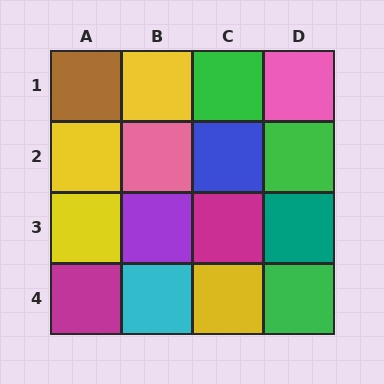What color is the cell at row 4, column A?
Magenta.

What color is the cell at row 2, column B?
Pink.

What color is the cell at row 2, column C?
Blue.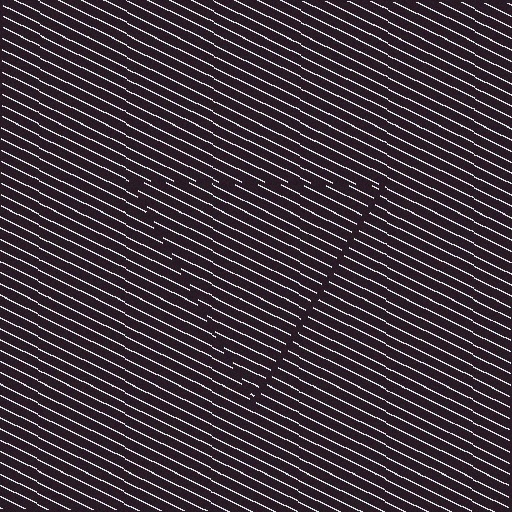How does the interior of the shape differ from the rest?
The interior of the shape contains the same grating, shifted by half a period — the contour is defined by the phase discontinuity where line-ends from the inner and outer gratings abut.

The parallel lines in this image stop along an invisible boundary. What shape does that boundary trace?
An illusory triangle. The interior of the shape contains the same grating, shifted by half a period — the contour is defined by the phase discontinuity where line-ends from the inner and outer gratings abut.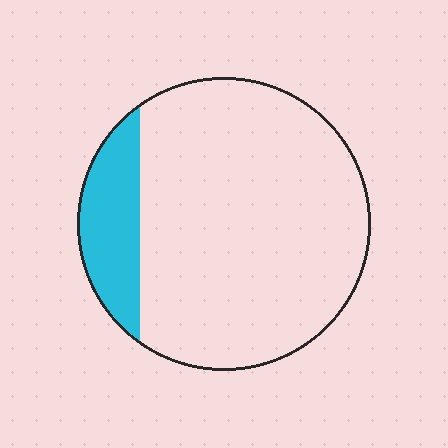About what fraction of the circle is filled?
About one sixth (1/6).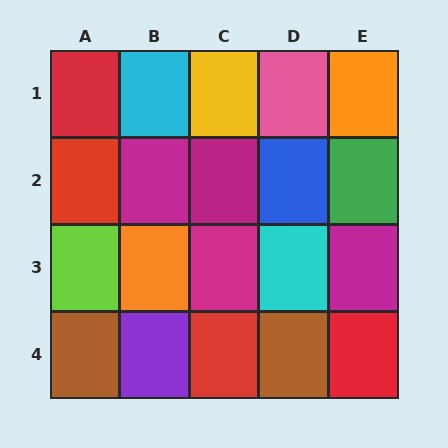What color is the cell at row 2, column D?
Blue.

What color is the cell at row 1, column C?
Yellow.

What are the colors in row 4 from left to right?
Brown, purple, red, brown, red.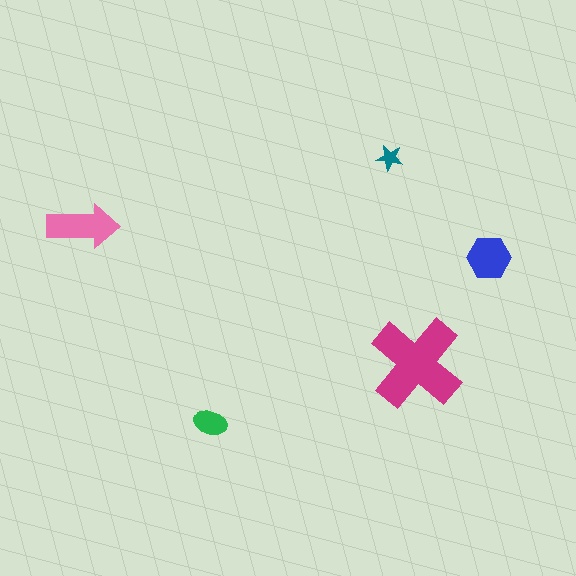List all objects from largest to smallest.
The magenta cross, the pink arrow, the blue hexagon, the green ellipse, the teal star.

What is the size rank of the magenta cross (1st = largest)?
1st.